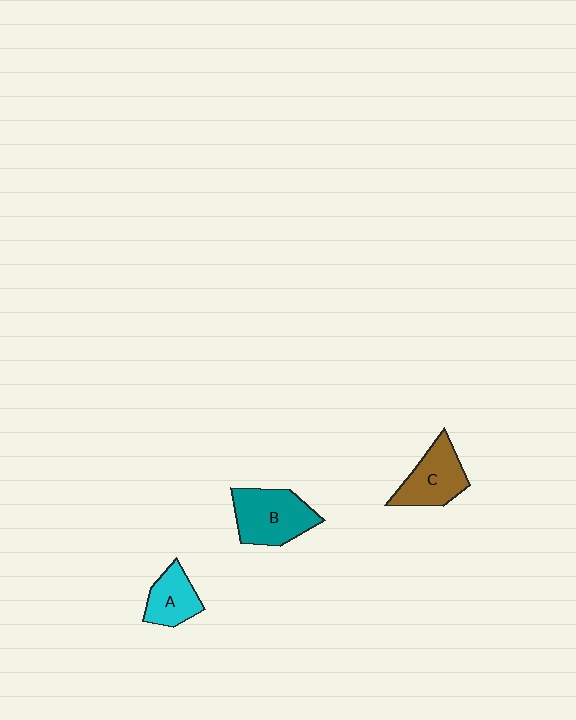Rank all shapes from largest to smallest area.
From largest to smallest: B (teal), C (brown), A (cyan).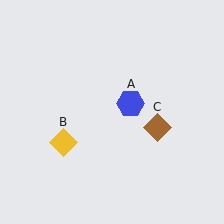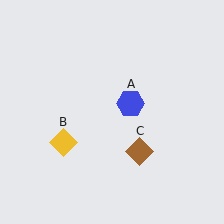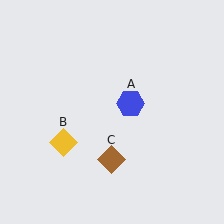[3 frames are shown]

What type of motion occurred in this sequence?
The brown diamond (object C) rotated clockwise around the center of the scene.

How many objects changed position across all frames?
1 object changed position: brown diamond (object C).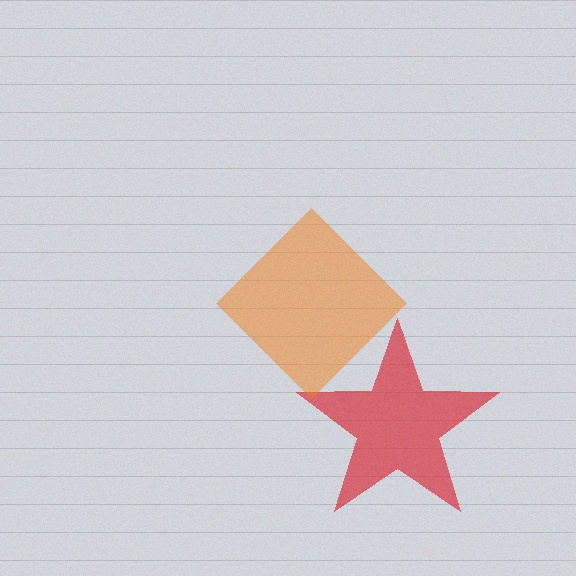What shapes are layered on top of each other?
The layered shapes are: a red star, an orange diamond.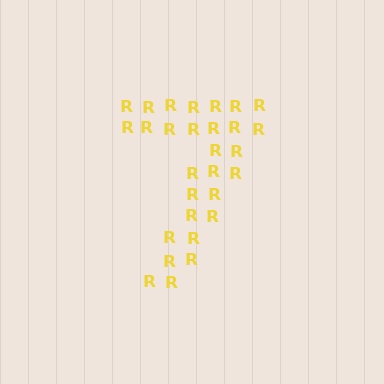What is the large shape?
The large shape is the digit 7.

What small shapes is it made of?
It is made of small letter R's.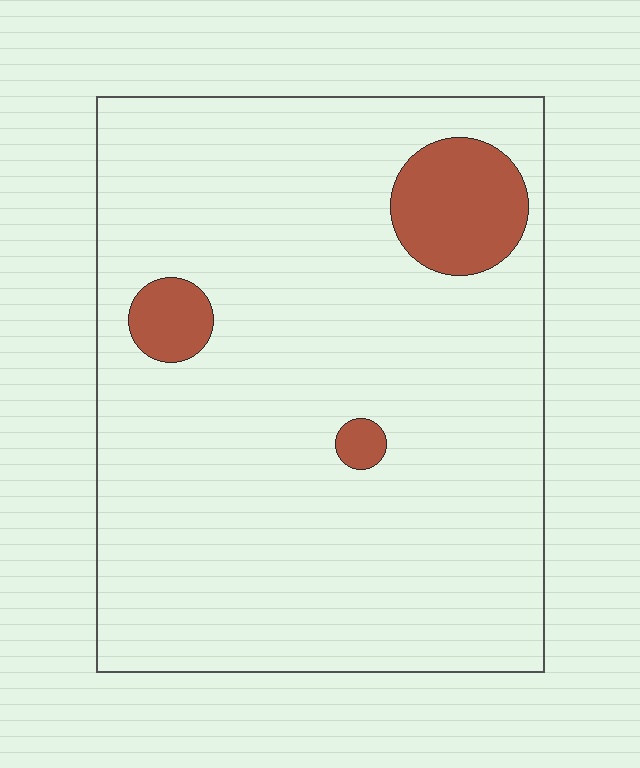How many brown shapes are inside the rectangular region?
3.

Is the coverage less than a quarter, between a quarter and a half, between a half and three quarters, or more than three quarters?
Less than a quarter.